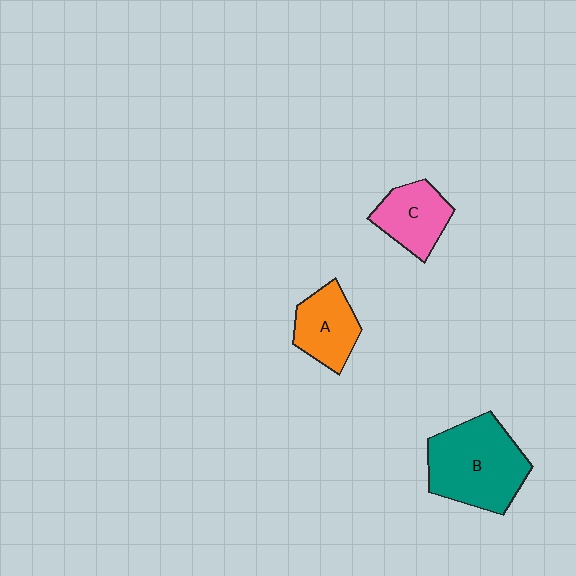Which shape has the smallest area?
Shape C (pink).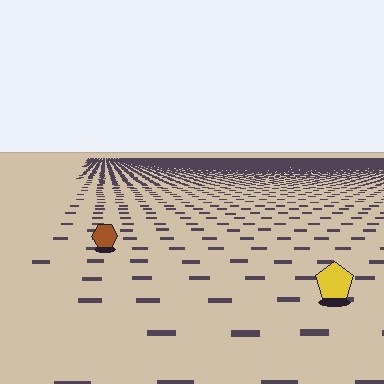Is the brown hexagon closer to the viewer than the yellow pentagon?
No. The yellow pentagon is closer — you can tell from the texture gradient: the ground texture is coarser near it.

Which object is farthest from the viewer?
The brown hexagon is farthest from the viewer. It appears smaller and the ground texture around it is denser.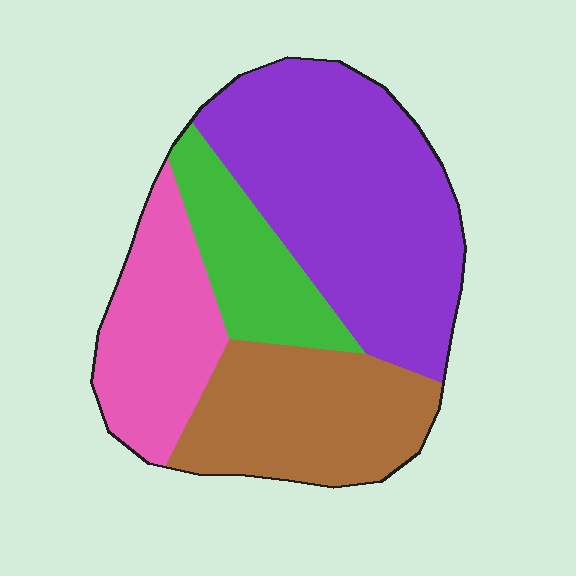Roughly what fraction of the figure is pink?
Pink covers roughly 20% of the figure.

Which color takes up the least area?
Green, at roughly 15%.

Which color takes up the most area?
Purple, at roughly 40%.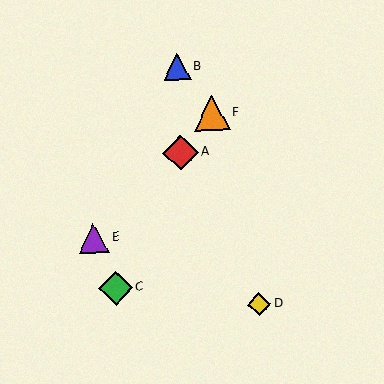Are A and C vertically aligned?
No, A is at x≈181 and C is at x≈116.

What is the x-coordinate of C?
Object C is at x≈116.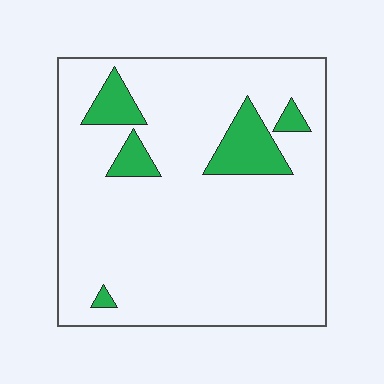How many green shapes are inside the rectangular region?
5.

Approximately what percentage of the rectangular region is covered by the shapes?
Approximately 10%.